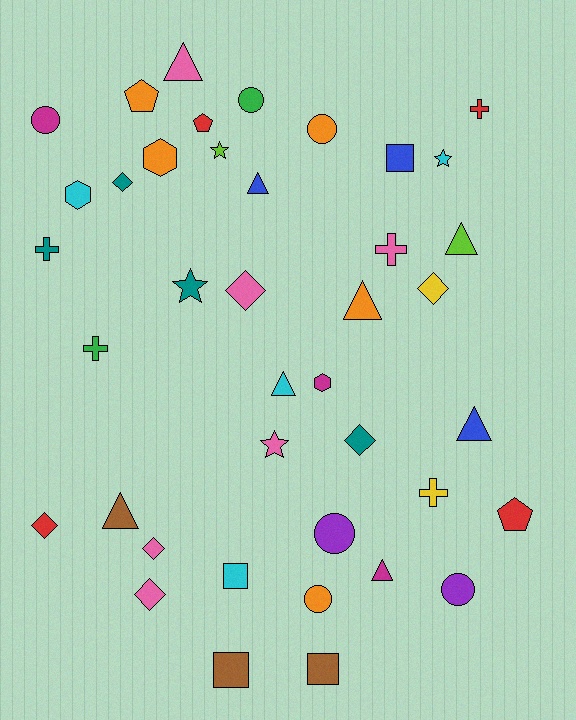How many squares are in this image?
There are 4 squares.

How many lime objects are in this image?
There are 2 lime objects.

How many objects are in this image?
There are 40 objects.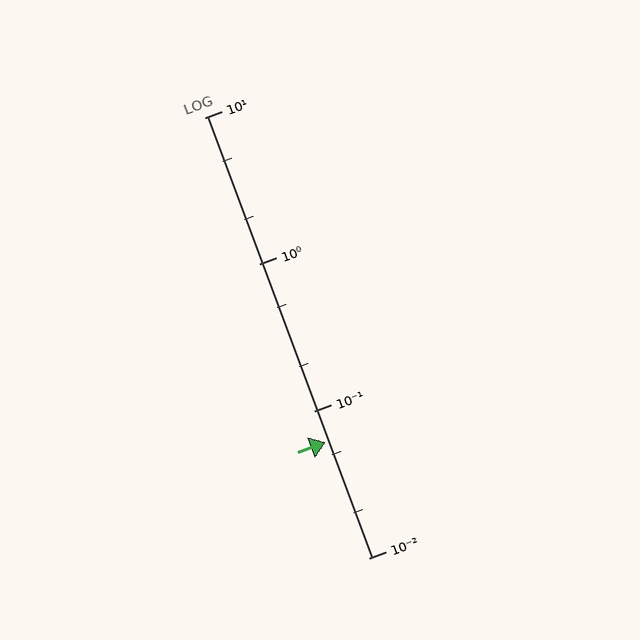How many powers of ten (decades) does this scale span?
The scale spans 3 decades, from 0.01 to 10.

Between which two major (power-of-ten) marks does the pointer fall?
The pointer is between 0.01 and 0.1.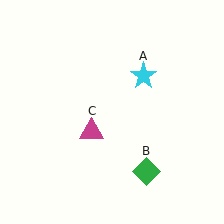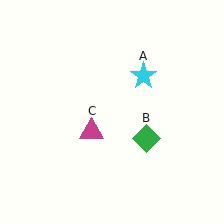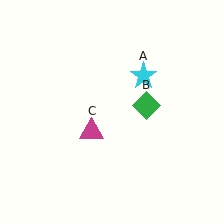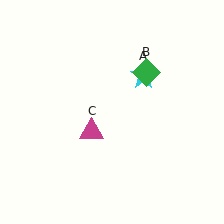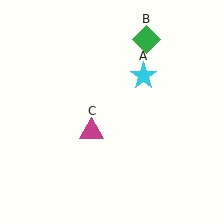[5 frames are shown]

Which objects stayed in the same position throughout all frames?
Cyan star (object A) and magenta triangle (object C) remained stationary.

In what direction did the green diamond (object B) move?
The green diamond (object B) moved up.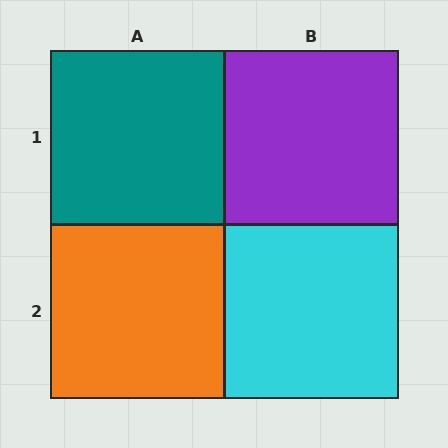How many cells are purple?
1 cell is purple.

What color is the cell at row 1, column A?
Teal.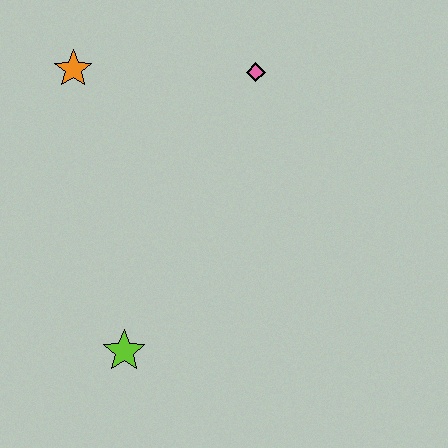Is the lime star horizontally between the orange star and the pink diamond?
Yes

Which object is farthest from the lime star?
The pink diamond is farthest from the lime star.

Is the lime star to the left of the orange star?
No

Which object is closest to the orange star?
The pink diamond is closest to the orange star.